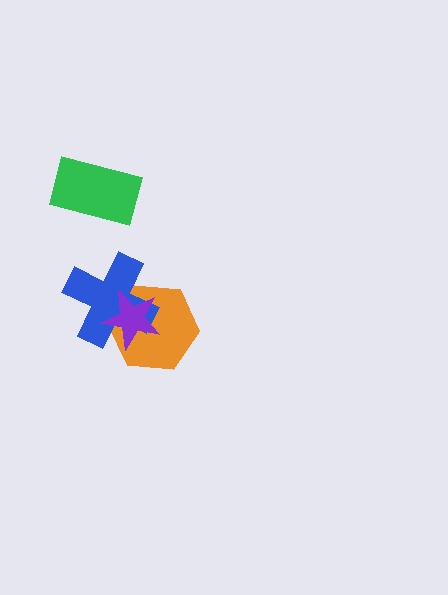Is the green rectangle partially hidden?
No, no other shape covers it.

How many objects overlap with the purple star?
2 objects overlap with the purple star.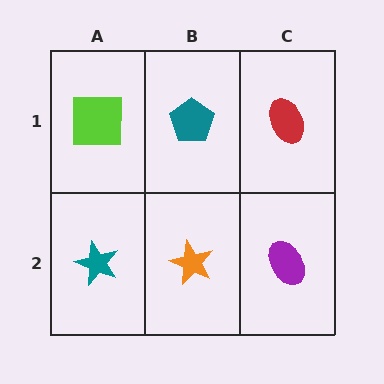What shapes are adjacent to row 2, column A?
A lime square (row 1, column A), an orange star (row 2, column B).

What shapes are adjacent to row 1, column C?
A purple ellipse (row 2, column C), a teal pentagon (row 1, column B).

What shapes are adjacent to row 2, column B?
A teal pentagon (row 1, column B), a teal star (row 2, column A), a purple ellipse (row 2, column C).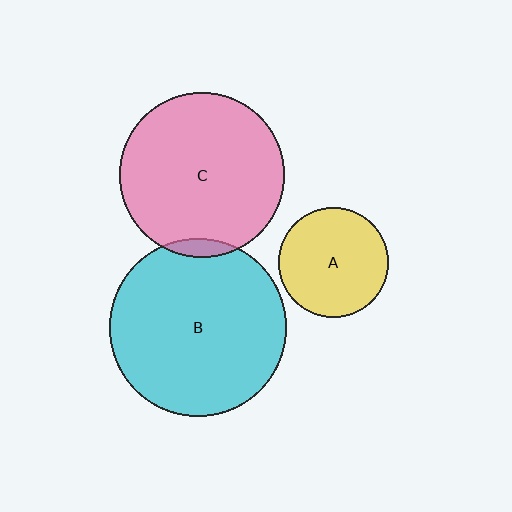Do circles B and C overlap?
Yes.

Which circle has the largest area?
Circle B (cyan).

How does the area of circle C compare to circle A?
Approximately 2.3 times.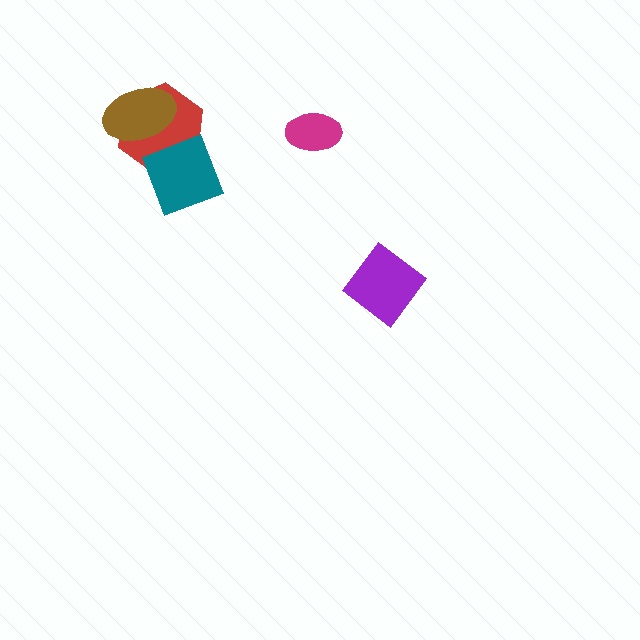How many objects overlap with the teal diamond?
1 object overlaps with the teal diamond.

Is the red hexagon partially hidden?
Yes, it is partially covered by another shape.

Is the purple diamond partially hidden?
No, no other shape covers it.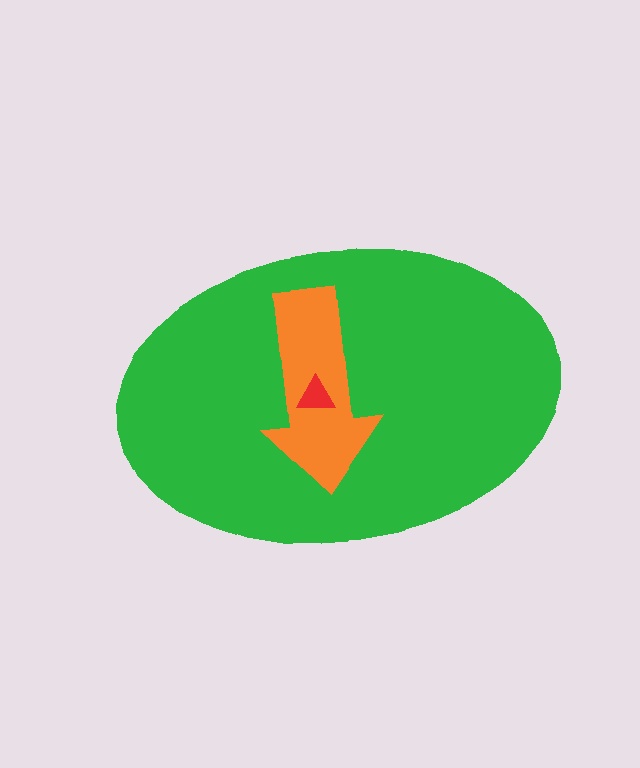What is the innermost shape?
The red triangle.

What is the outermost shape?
The green ellipse.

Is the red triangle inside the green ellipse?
Yes.